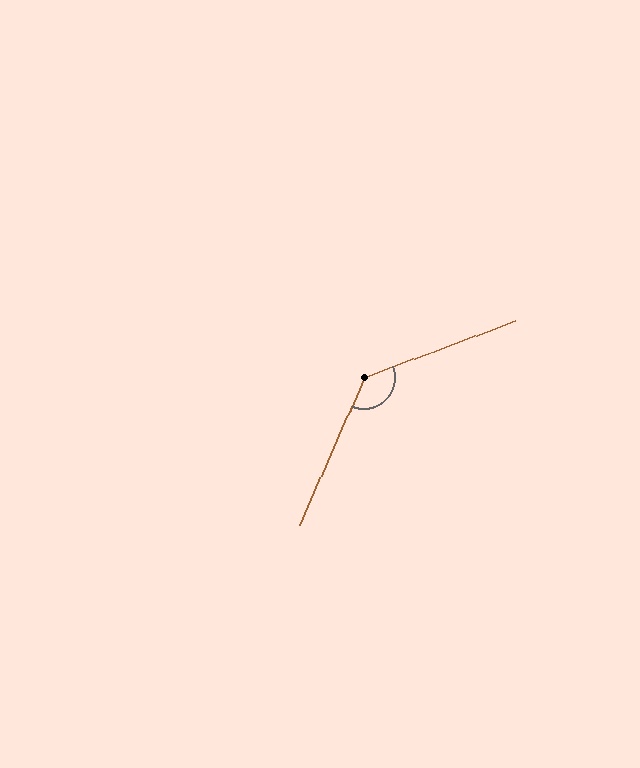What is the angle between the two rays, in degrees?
Approximately 134 degrees.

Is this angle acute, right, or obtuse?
It is obtuse.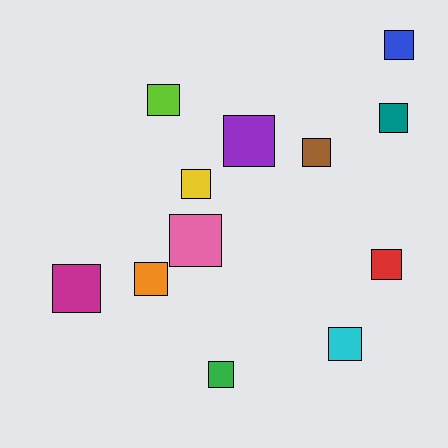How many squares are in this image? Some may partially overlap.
There are 12 squares.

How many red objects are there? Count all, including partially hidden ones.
There is 1 red object.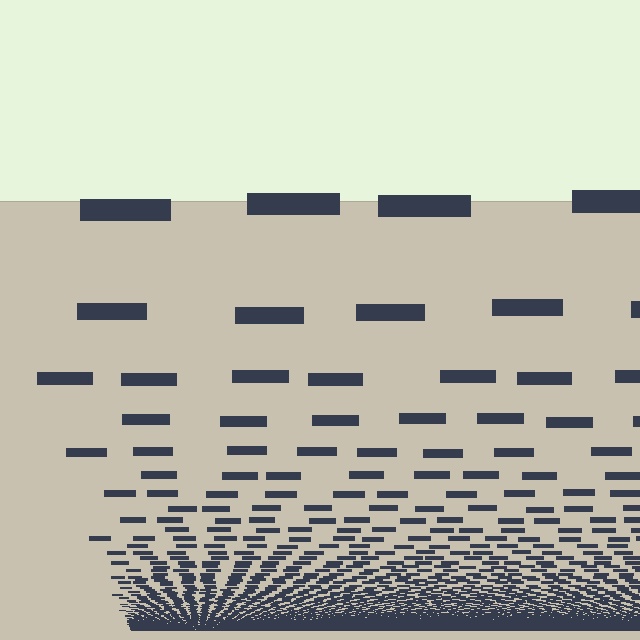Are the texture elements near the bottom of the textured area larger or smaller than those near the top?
Smaller. The gradient is inverted — elements near the bottom are smaller and denser.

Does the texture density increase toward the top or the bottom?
Density increases toward the bottom.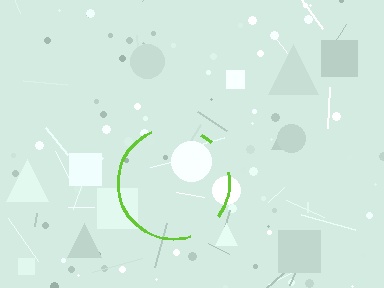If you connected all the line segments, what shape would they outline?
They would outline a circle.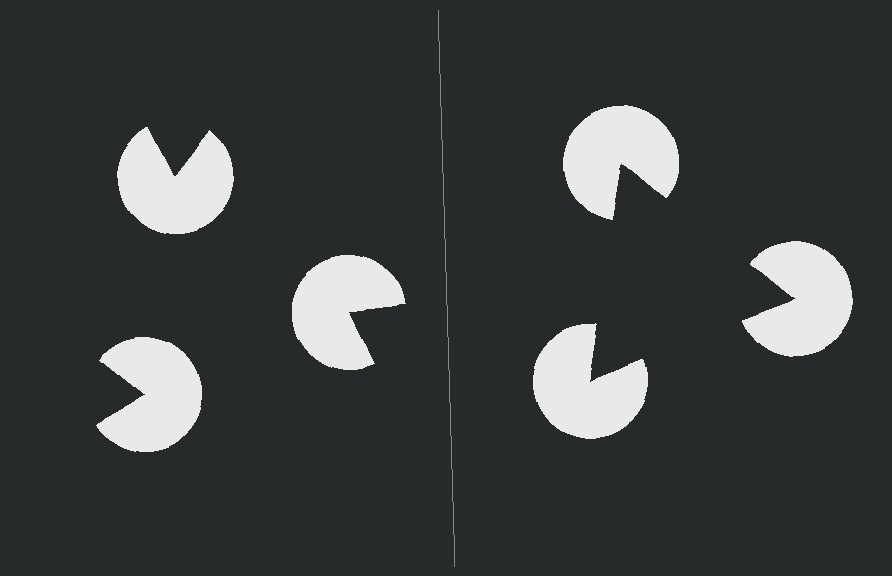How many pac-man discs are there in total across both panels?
6 — 3 on each side.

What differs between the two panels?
The pac-man discs are positioned identically on both sides; only the wedge orientations differ. On the right they align to a triangle; on the left they are misaligned.